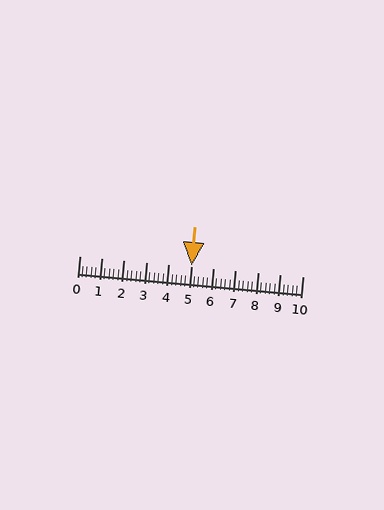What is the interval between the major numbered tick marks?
The major tick marks are spaced 1 units apart.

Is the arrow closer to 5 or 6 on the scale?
The arrow is closer to 5.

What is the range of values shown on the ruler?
The ruler shows values from 0 to 10.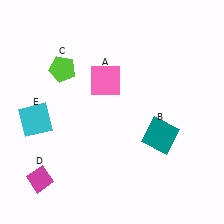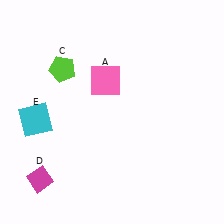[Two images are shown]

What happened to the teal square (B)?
The teal square (B) was removed in Image 2. It was in the bottom-right area of Image 1.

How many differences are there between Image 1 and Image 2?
There is 1 difference between the two images.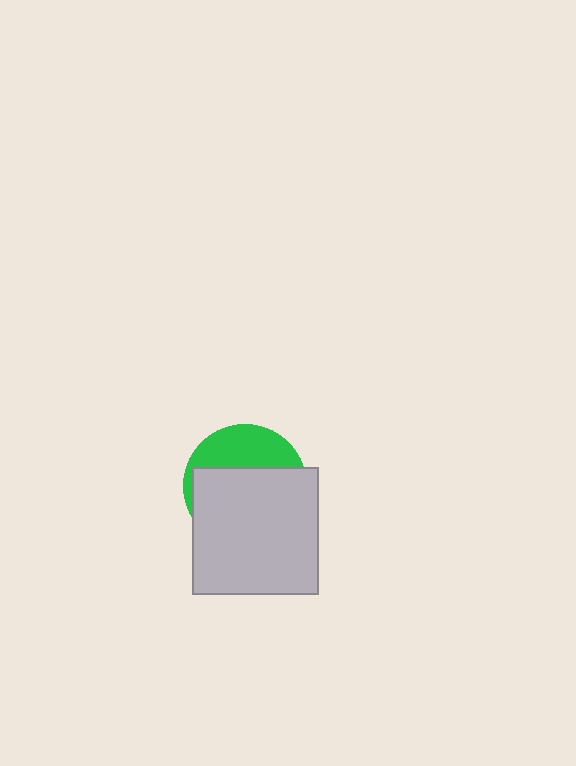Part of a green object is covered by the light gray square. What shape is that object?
It is a circle.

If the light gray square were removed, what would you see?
You would see the complete green circle.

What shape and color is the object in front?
The object in front is a light gray square.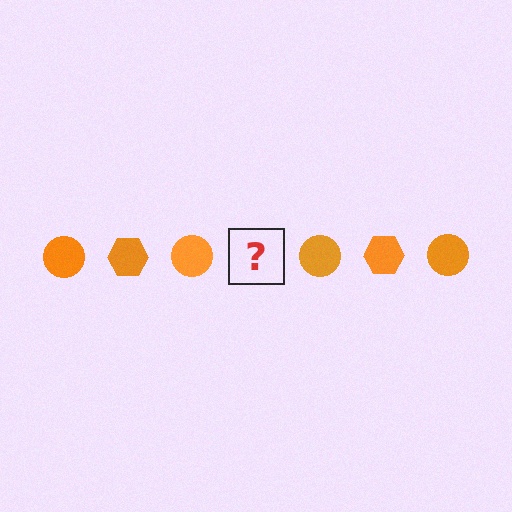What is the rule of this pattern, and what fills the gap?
The rule is that the pattern cycles through circle, hexagon shapes in orange. The gap should be filled with an orange hexagon.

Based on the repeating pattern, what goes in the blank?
The blank should be an orange hexagon.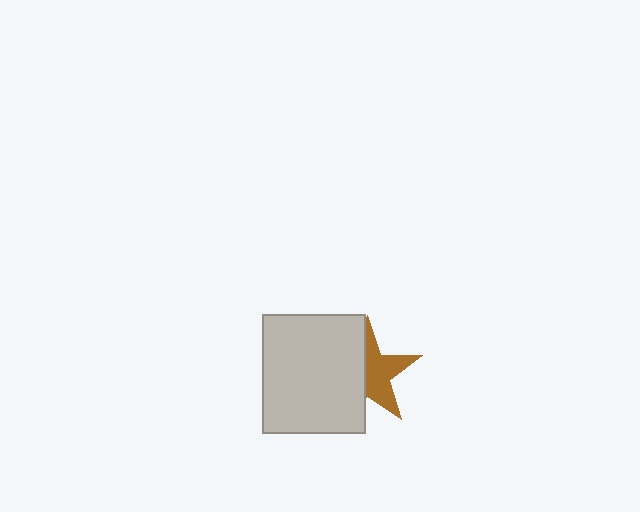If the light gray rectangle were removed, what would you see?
You would see the complete brown star.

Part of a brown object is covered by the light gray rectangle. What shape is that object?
It is a star.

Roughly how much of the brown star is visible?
About half of it is visible (roughly 54%).